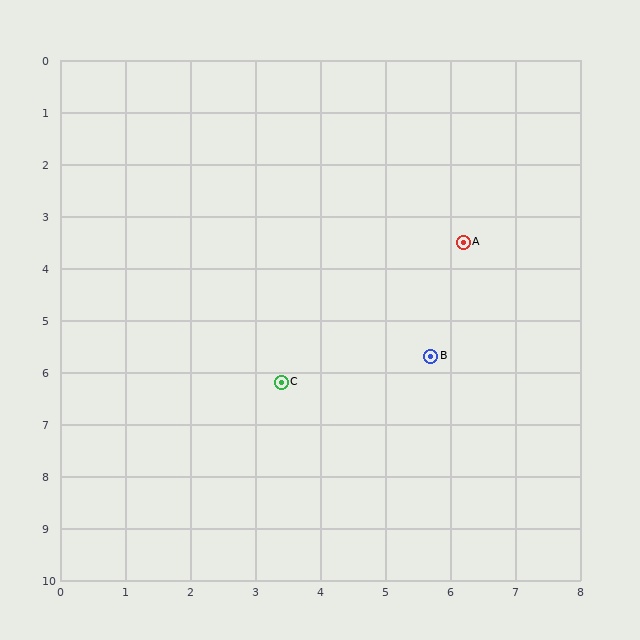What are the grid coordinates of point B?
Point B is at approximately (5.7, 5.7).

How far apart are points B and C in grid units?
Points B and C are about 2.4 grid units apart.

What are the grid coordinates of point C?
Point C is at approximately (3.4, 6.2).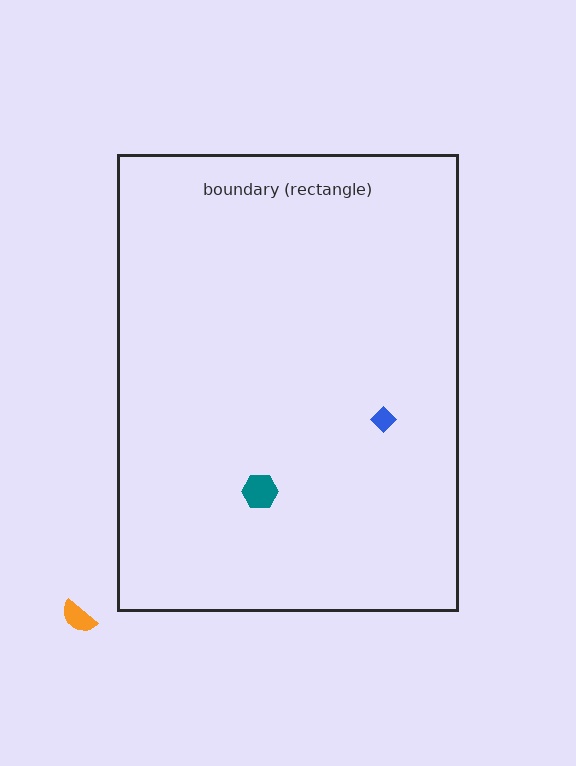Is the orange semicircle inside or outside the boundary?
Outside.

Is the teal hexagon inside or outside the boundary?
Inside.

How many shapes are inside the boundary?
2 inside, 1 outside.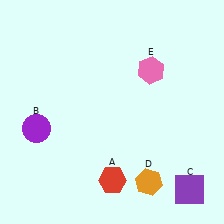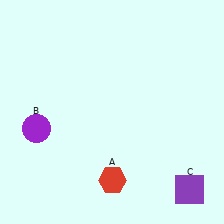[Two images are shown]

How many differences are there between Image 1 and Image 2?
There are 2 differences between the two images.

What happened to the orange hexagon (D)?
The orange hexagon (D) was removed in Image 2. It was in the bottom-right area of Image 1.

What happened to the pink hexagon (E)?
The pink hexagon (E) was removed in Image 2. It was in the top-right area of Image 1.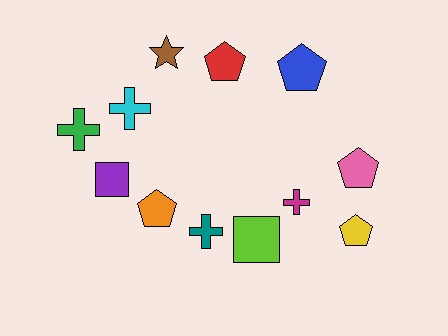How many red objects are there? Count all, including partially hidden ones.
There is 1 red object.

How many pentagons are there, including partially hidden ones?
There are 5 pentagons.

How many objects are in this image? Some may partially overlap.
There are 12 objects.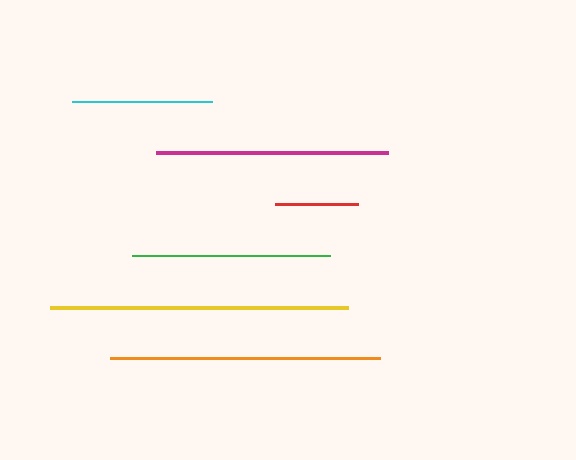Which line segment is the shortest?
The red line is the shortest at approximately 84 pixels.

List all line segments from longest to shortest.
From longest to shortest: yellow, orange, magenta, green, cyan, red.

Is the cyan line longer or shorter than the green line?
The green line is longer than the cyan line.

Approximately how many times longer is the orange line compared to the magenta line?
The orange line is approximately 1.2 times the length of the magenta line.